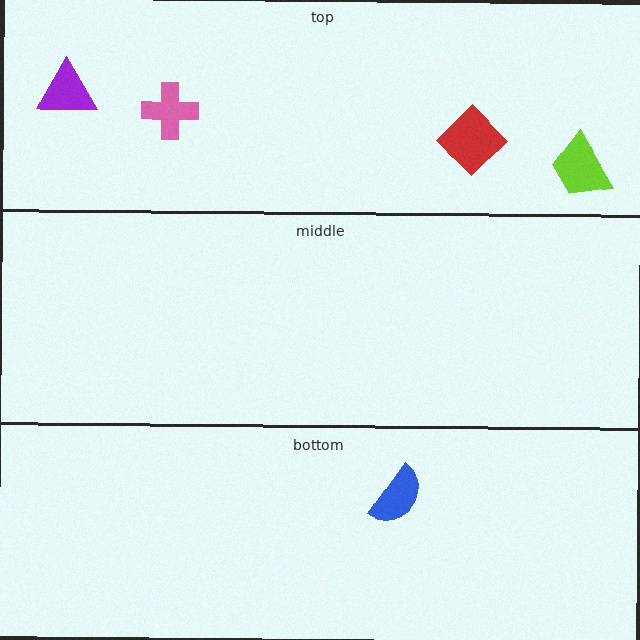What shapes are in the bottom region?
The blue semicircle.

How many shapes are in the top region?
4.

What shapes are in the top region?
The lime trapezoid, the purple triangle, the red diamond, the pink cross.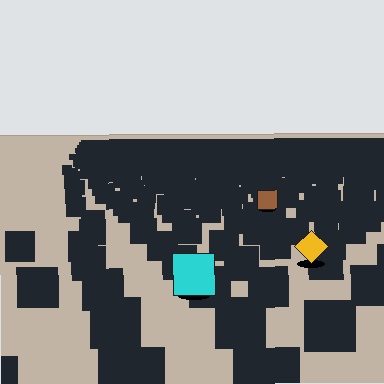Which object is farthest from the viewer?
The brown square is farthest from the viewer. It appears smaller and the ground texture around it is denser.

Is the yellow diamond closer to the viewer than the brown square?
Yes. The yellow diamond is closer — you can tell from the texture gradient: the ground texture is coarser near it.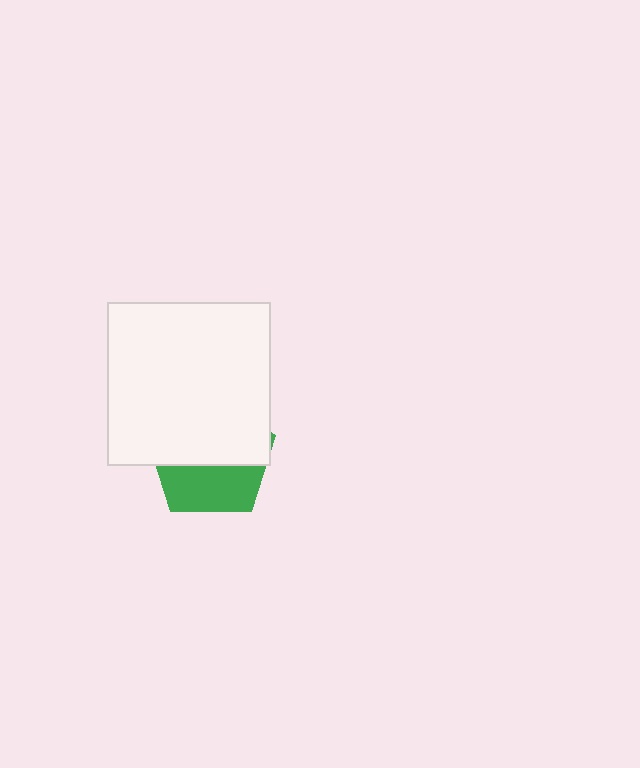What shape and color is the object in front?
The object in front is a white square.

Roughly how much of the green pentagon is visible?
A small part of it is visible (roughly 40%).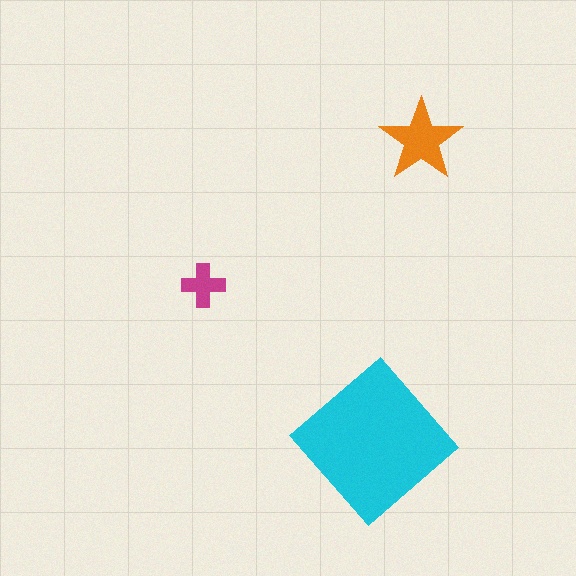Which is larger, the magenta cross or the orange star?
The orange star.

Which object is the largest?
The cyan diamond.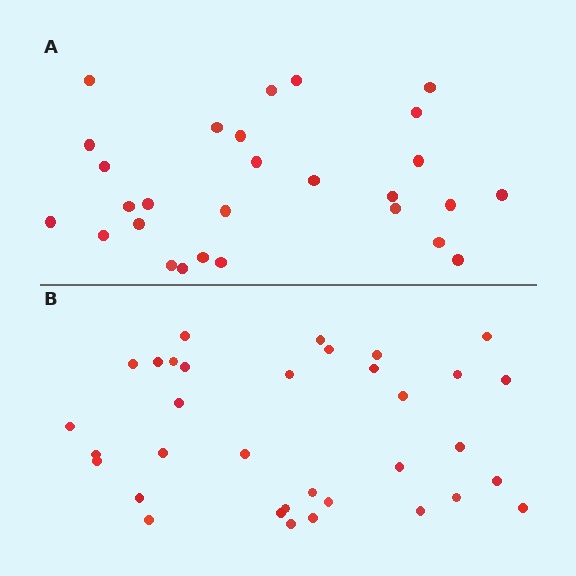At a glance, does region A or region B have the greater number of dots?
Region B (the bottom region) has more dots.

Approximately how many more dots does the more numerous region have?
Region B has about 6 more dots than region A.